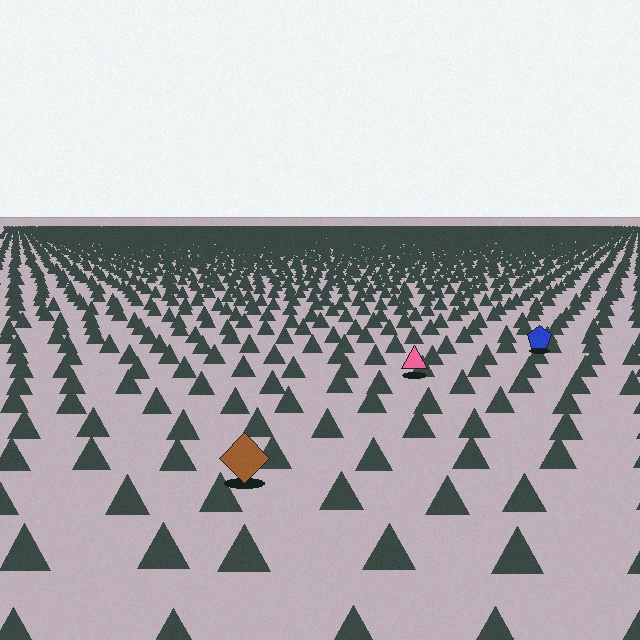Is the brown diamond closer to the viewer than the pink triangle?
Yes. The brown diamond is closer — you can tell from the texture gradient: the ground texture is coarser near it.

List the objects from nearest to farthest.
From nearest to farthest: the brown diamond, the pink triangle, the blue pentagon.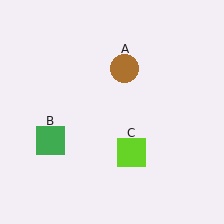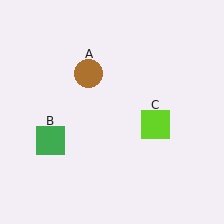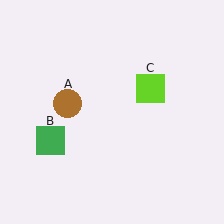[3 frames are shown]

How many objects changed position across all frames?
2 objects changed position: brown circle (object A), lime square (object C).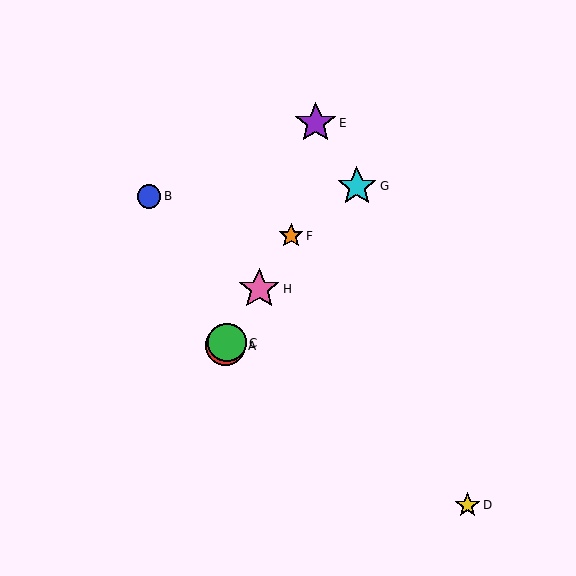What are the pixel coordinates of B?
Object B is at (149, 196).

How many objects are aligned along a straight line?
4 objects (A, C, F, H) are aligned along a straight line.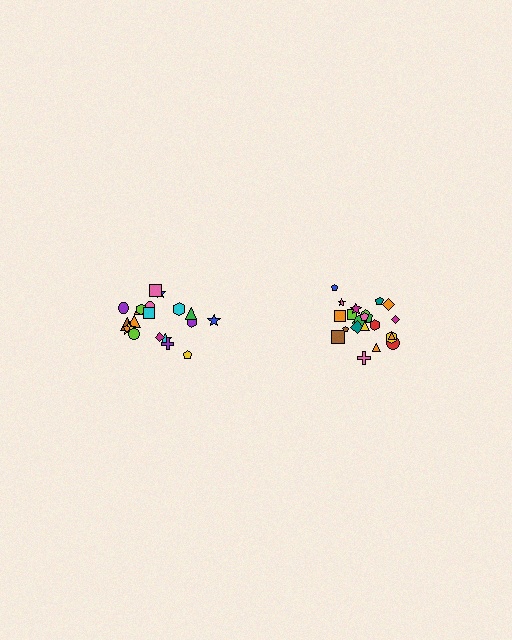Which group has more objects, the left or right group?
The right group.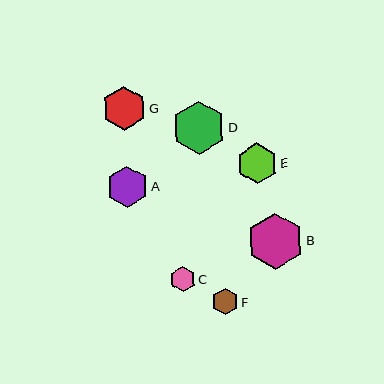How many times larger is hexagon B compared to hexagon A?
Hexagon B is approximately 1.4 times the size of hexagon A.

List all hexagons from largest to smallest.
From largest to smallest: B, D, G, E, A, F, C.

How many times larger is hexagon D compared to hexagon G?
Hexagon D is approximately 1.2 times the size of hexagon G.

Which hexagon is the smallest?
Hexagon C is the smallest with a size of approximately 25 pixels.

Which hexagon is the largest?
Hexagon B is the largest with a size of approximately 56 pixels.